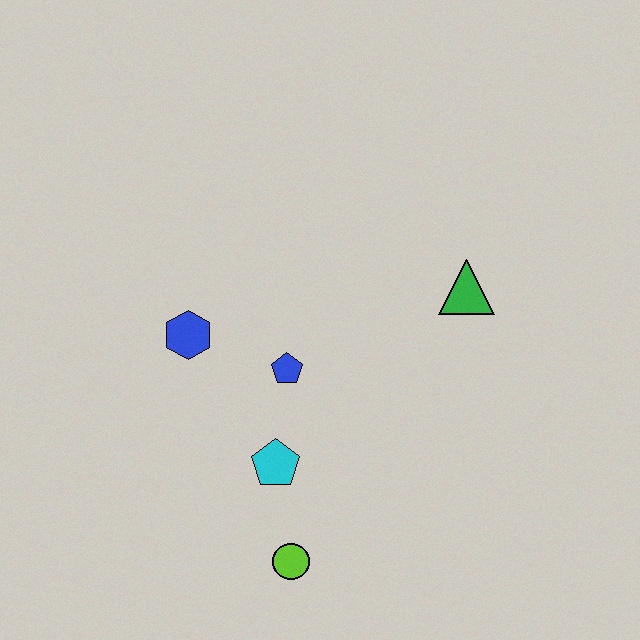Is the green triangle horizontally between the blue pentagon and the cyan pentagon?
No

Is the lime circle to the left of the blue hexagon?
No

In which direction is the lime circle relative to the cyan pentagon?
The lime circle is below the cyan pentagon.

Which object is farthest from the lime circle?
The green triangle is farthest from the lime circle.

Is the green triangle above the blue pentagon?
Yes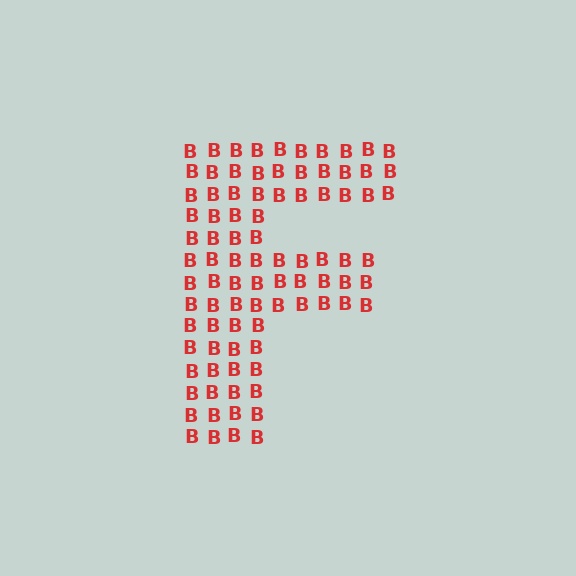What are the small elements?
The small elements are letter B's.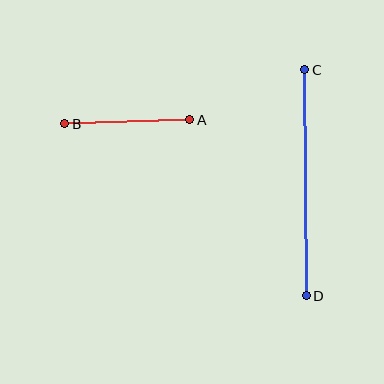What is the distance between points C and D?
The distance is approximately 226 pixels.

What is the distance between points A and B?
The distance is approximately 125 pixels.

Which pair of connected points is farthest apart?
Points C and D are farthest apart.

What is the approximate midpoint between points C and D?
The midpoint is at approximately (306, 183) pixels.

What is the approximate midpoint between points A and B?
The midpoint is at approximately (127, 122) pixels.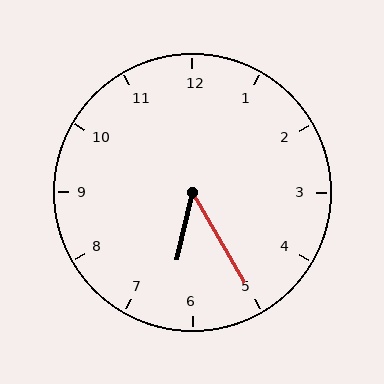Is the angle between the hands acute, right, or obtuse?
It is acute.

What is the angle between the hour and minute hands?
Approximately 42 degrees.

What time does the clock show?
6:25.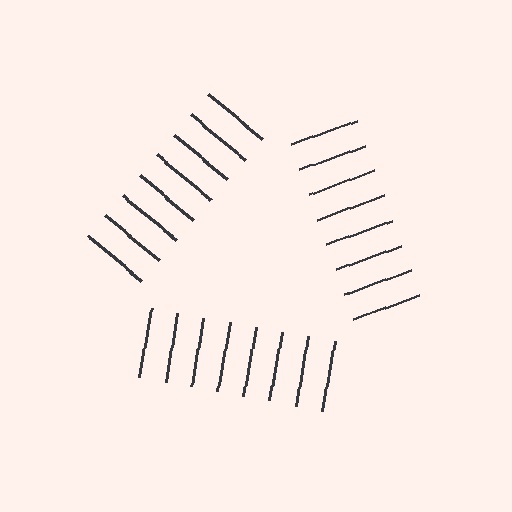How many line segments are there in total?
24 — 8 along each of the 3 edges.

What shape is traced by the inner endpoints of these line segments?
An illusory triangle — the line segments terminate on its edges but no continuous stroke is drawn.